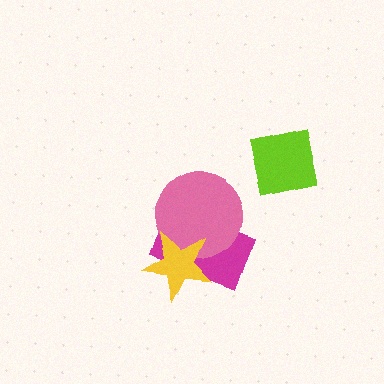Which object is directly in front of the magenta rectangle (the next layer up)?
The pink circle is directly in front of the magenta rectangle.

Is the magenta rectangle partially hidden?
Yes, it is partially covered by another shape.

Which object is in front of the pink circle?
The yellow star is in front of the pink circle.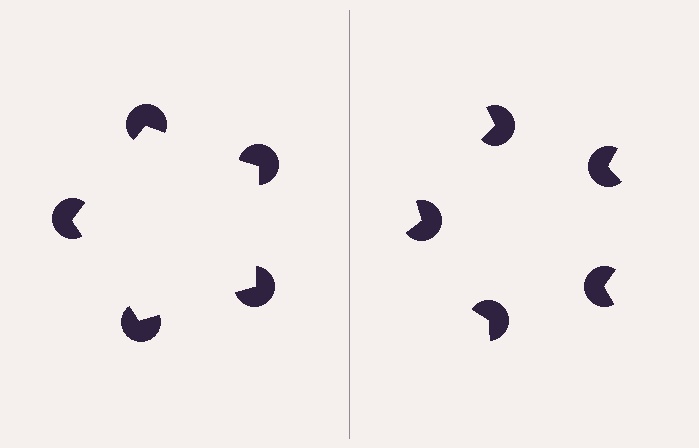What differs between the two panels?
The pac-man discs are positioned identically on both sides; only the wedge orientations differ. On the left they align to a pentagon; on the right they are misaligned.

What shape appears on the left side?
An illusory pentagon.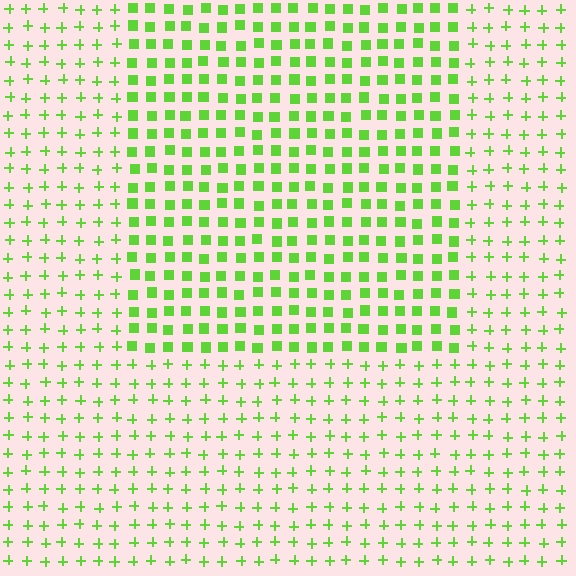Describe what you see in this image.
The image is filled with small lime elements arranged in a uniform grid. A rectangle-shaped region contains squares, while the surrounding area contains plus signs. The boundary is defined purely by the change in element shape.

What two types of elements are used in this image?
The image uses squares inside the rectangle region and plus signs outside it.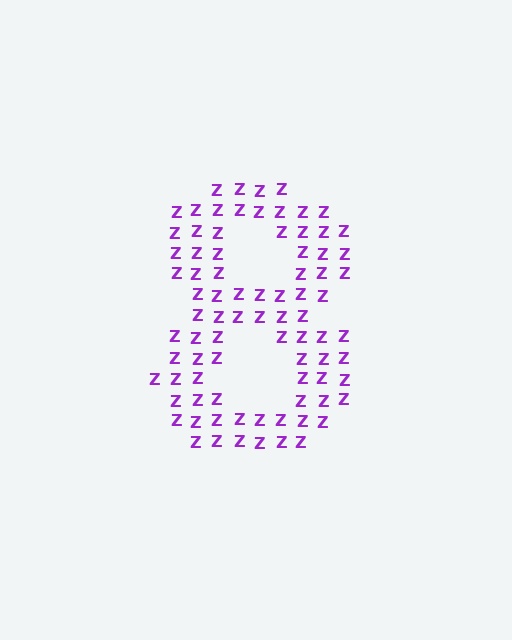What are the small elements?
The small elements are letter Z's.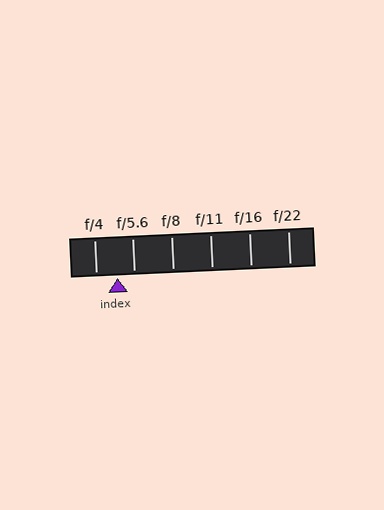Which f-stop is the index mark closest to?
The index mark is closest to f/5.6.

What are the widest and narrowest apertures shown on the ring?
The widest aperture shown is f/4 and the narrowest is f/22.